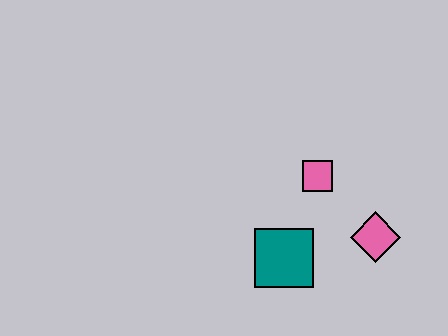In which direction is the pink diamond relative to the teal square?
The pink diamond is to the right of the teal square.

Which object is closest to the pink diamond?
The pink square is closest to the pink diamond.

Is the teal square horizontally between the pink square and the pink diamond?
No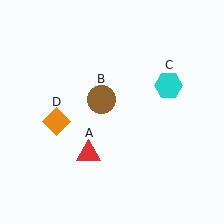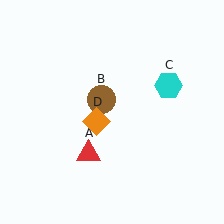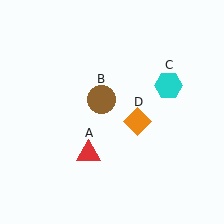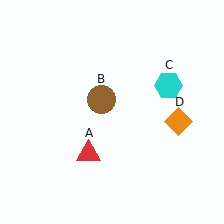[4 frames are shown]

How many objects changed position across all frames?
1 object changed position: orange diamond (object D).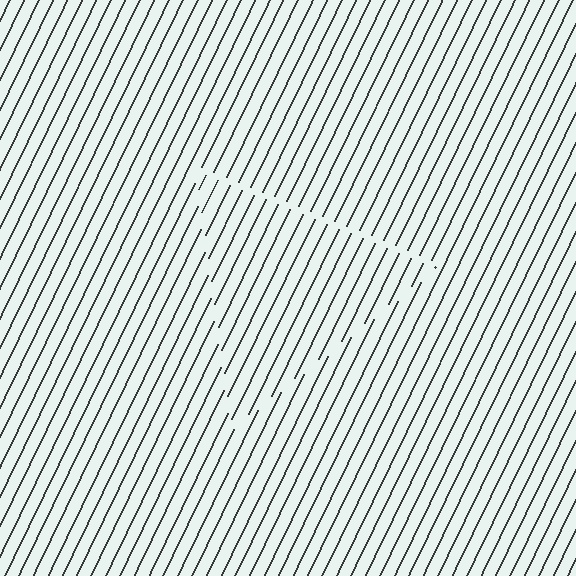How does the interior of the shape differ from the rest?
The interior of the shape contains the same grating, shifted by half a period — the contour is defined by the phase discontinuity where line-ends from the inner and outer gratings abut.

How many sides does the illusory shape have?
3 sides — the line-ends trace a triangle.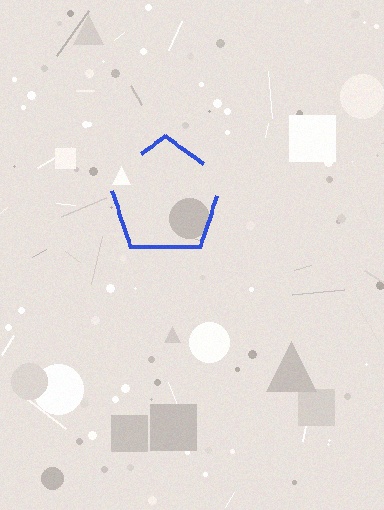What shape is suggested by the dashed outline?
The dashed outline suggests a pentagon.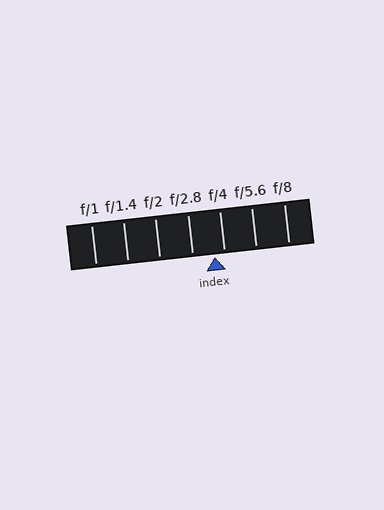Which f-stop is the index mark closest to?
The index mark is closest to f/4.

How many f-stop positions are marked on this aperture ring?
There are 7 f-stop positions marked.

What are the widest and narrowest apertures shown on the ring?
The widest aperture shown is f/1 and the narrowest is f/8.